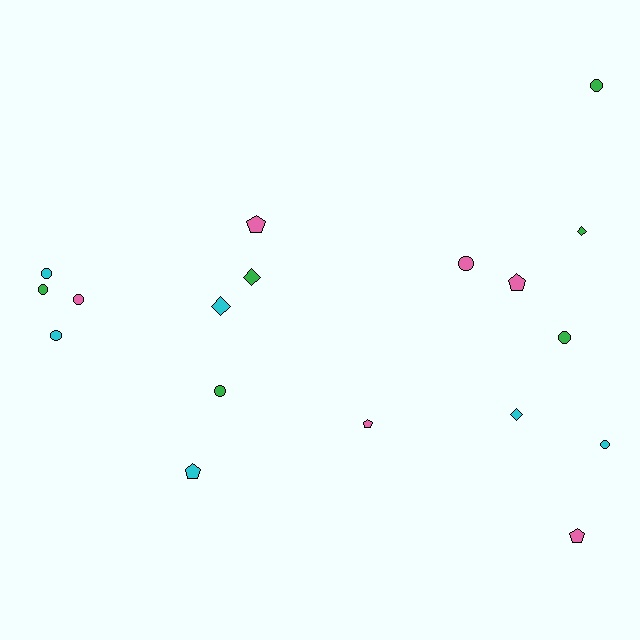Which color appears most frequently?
Green, with 6 objects.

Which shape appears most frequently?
Circle, with 9 objects.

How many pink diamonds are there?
There are no pink diamonds.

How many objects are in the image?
There are 18 objects.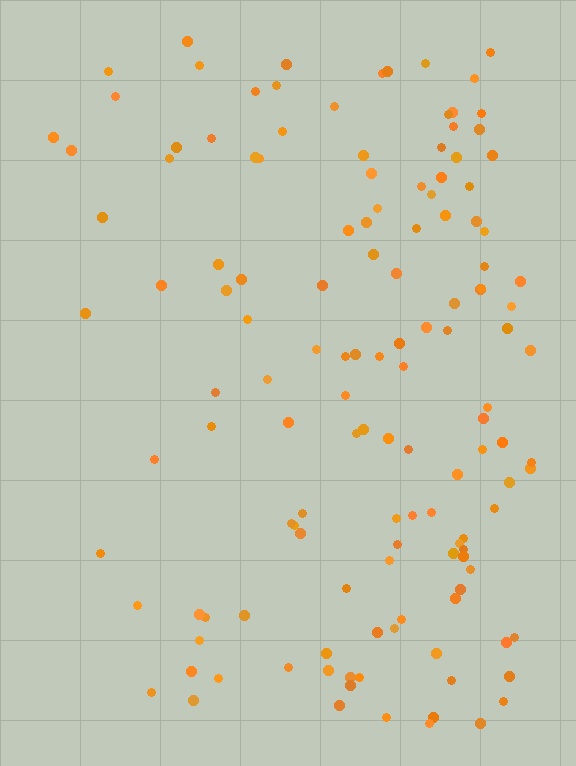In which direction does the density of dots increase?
From left to right, with the right side densest.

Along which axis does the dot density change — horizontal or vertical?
Horizontal.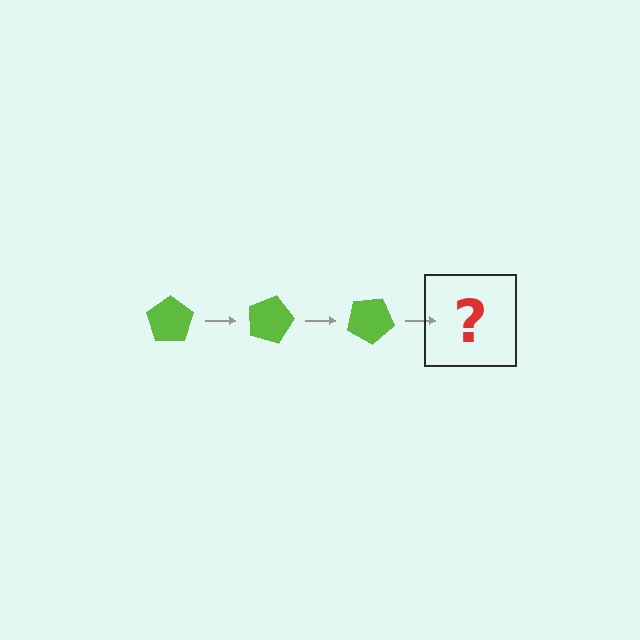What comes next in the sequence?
The next element should be a lime pentagon rotated 45 degrees.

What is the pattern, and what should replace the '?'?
The pattern is that the pentagon rotates 15 degrees each step. The '?' should be a lime pentagon rotated 45 degrees.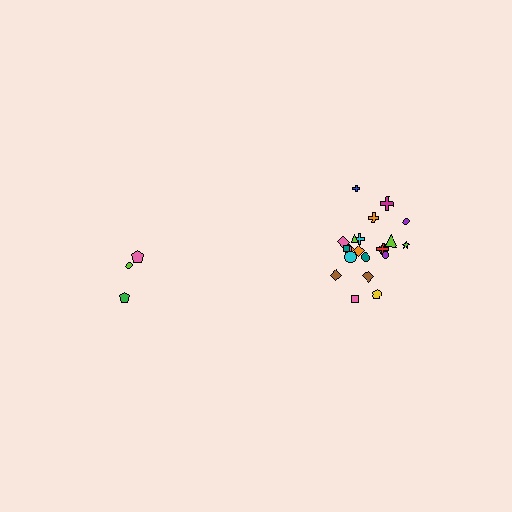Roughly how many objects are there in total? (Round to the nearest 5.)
Roughly 25 objects in total.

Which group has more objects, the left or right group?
The right group.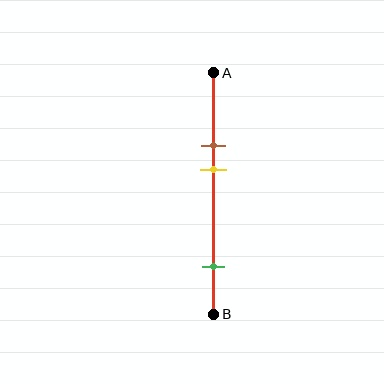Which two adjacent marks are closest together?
The brown and yellow marks are the closest adjacent pair.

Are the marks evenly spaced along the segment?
No, the marks are not evenly spaced.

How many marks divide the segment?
There are 3 marks dividing the segment.